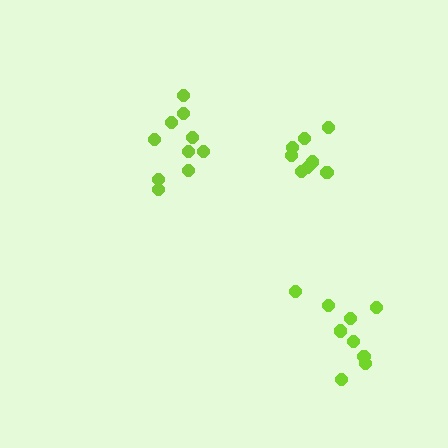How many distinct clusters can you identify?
There are 3 distinct clusters.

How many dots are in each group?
Group 1: 8 dots, Group 2: 10 dots, Group 3: 9 dots (27 total).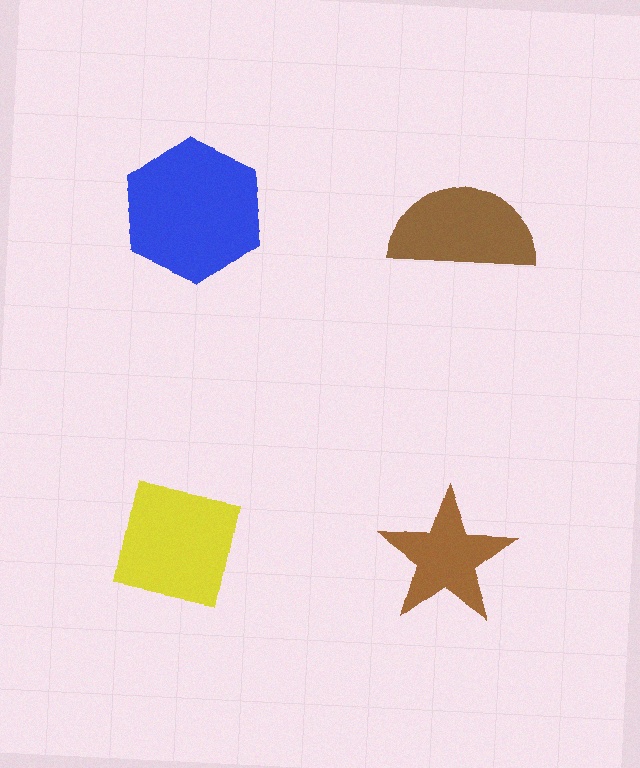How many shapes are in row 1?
2 shapes.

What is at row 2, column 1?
A yellow square.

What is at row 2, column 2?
A brown star.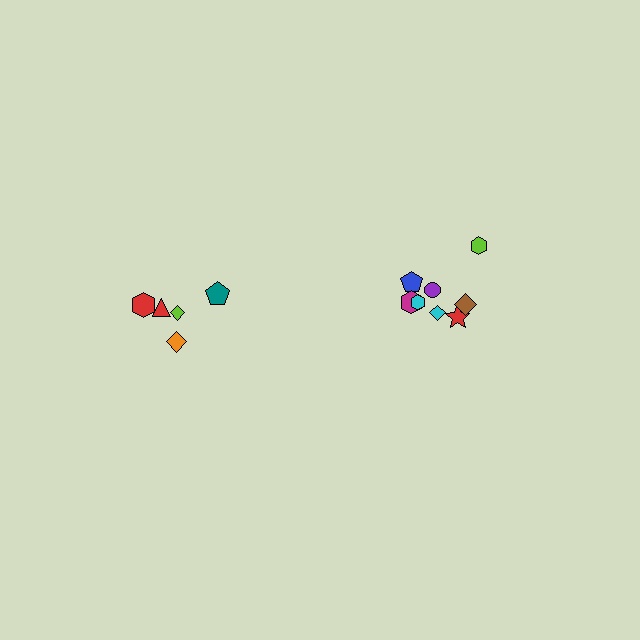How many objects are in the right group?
There are 8 objects.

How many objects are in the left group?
There are 5 objects.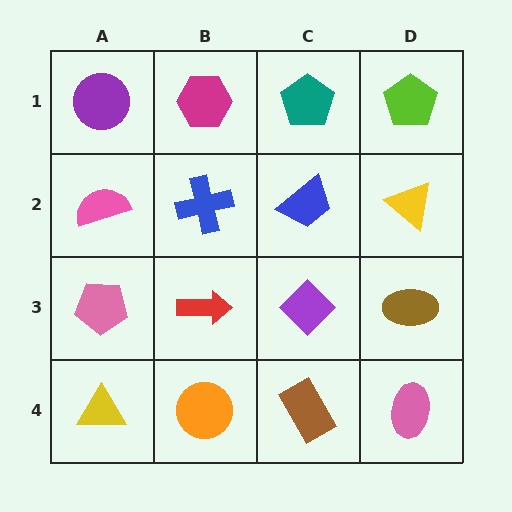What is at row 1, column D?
A lime pentagon.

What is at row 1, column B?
A magenta hexagon.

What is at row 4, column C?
A brown rectangle.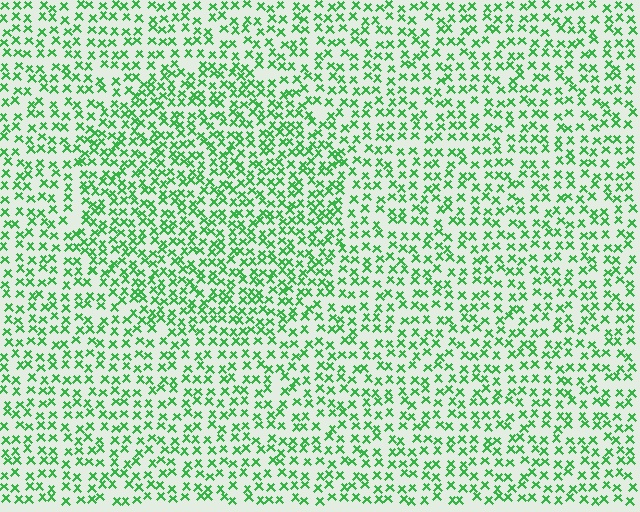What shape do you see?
I see a circle.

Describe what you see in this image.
The image contains small green elements arranged at two different densities. A circle-shaped region is visible where the elements are more densely packed than the surrounding area.